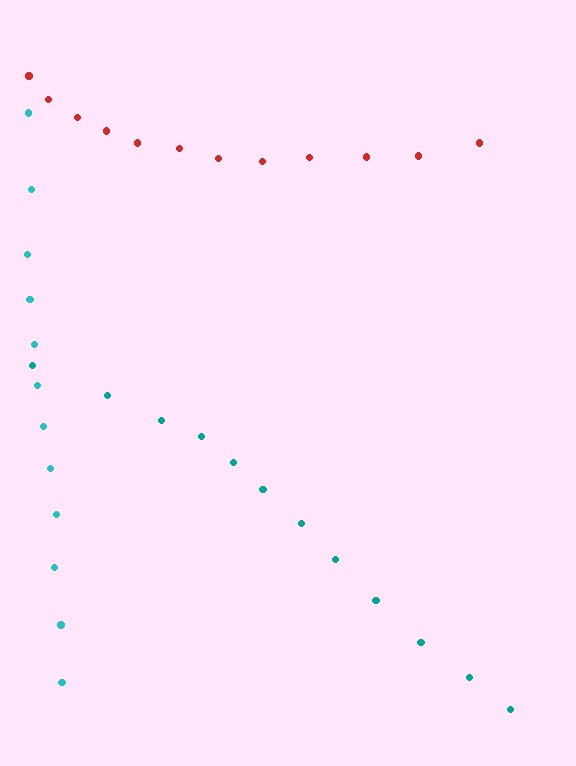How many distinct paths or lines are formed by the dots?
There are 3 distinct paths.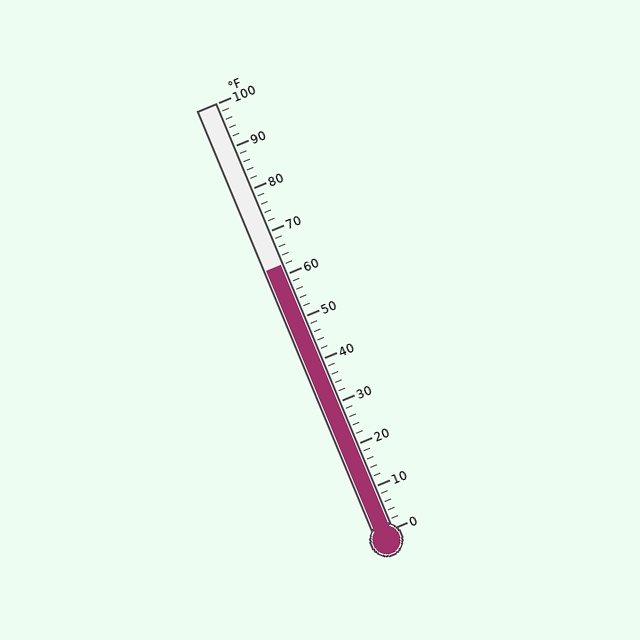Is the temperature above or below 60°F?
The temperature is above 60°F.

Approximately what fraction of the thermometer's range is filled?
The thermometer is filled to approximately 60% of its range.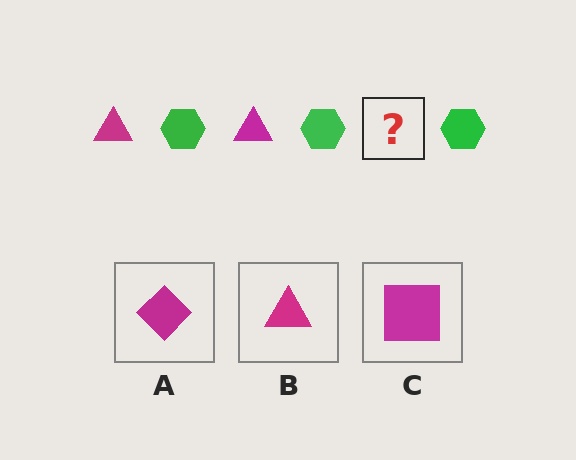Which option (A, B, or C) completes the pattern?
B.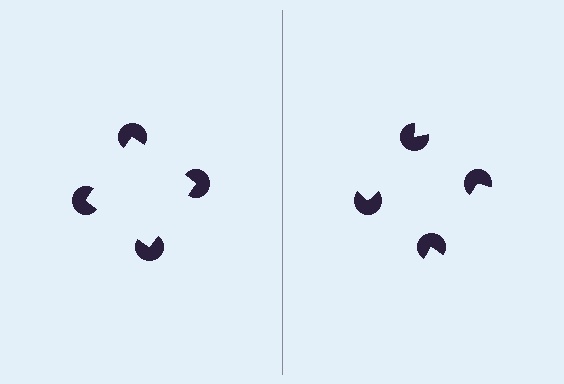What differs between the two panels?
The pac-man discs are positioned identically on both sides; only the wedge orientations differ. On the left they align to a square; on the right they are misaligned.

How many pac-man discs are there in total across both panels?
8 — 4 on each side.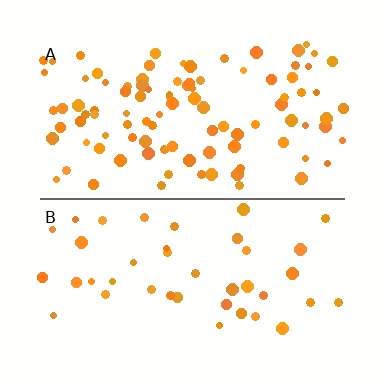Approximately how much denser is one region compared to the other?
Approximately 2.5× — region A over region B.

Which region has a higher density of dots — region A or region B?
A (the top).